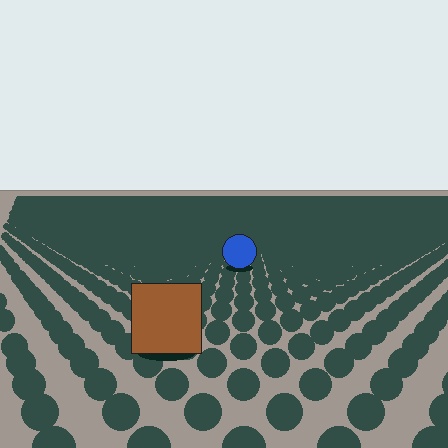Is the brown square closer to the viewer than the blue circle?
Yes. The brown square is closer — you can tell from the texture gradient: the ground texture is coarser near it.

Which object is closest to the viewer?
The brown square is closest. The texture marks near it are larger and more spread out.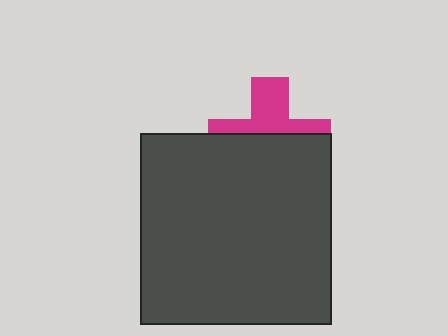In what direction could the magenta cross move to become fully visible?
The magenta cross could move up. That would shift it out from behind the dark gray square entirely.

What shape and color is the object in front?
The object in front is a dark gray square.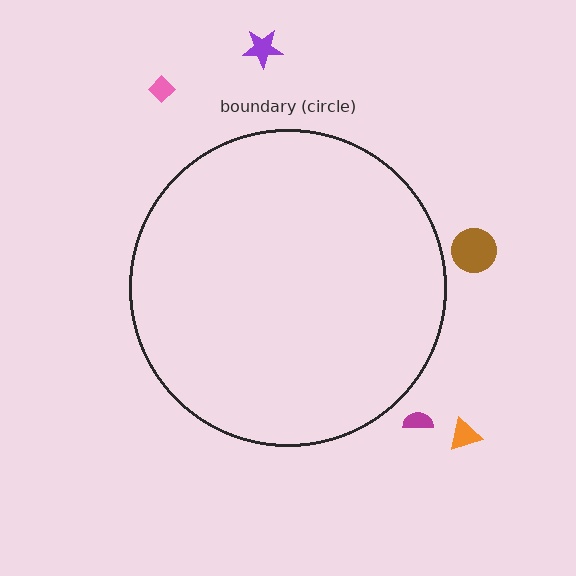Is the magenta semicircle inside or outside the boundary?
Outside.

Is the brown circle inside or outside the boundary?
Outside.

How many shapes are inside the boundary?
0 inside, 5 outside.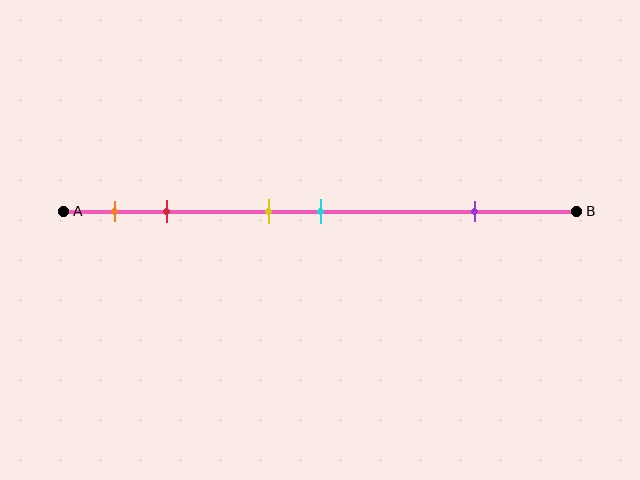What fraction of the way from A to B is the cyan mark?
The cyan mark is approximately 50% (0.5) of the way from A to B.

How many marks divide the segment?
There are 5 marks dividing the segment.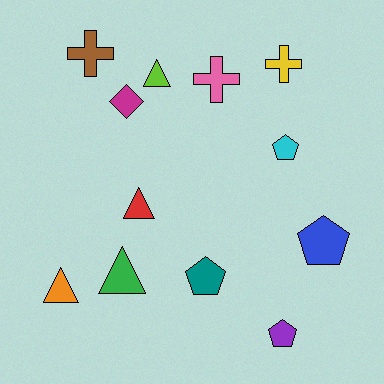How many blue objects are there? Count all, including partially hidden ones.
There is 1 blue object.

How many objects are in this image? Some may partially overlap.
There are 12 objects.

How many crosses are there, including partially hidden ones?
There are 3 crosses.